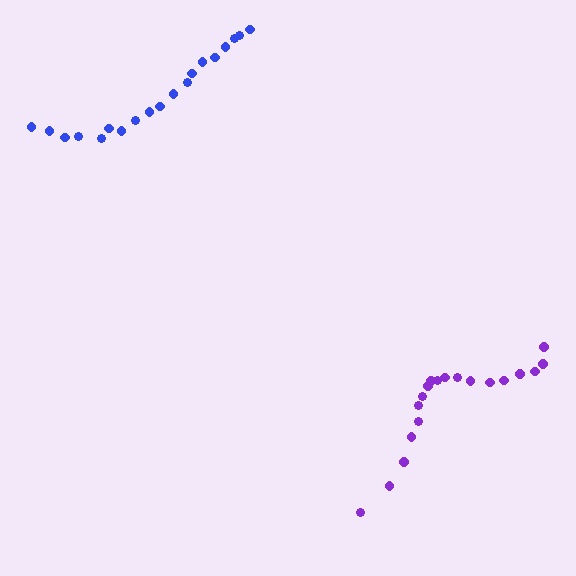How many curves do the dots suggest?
There are 2 distinct paths.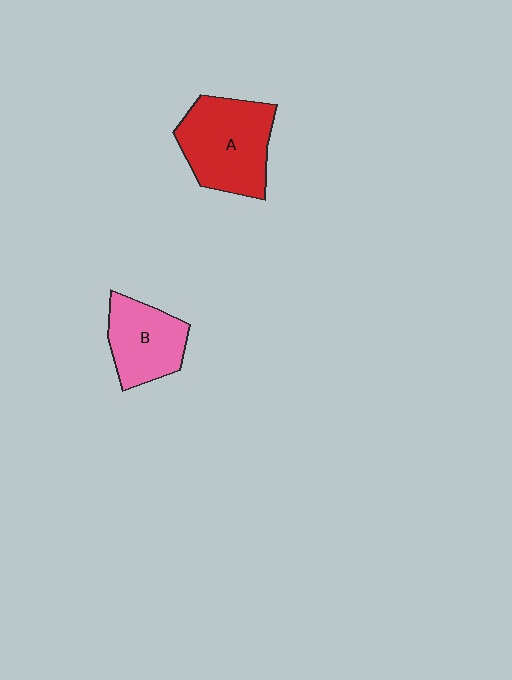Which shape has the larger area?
Shape A (red).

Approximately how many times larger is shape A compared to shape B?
Approximately 1.4 times.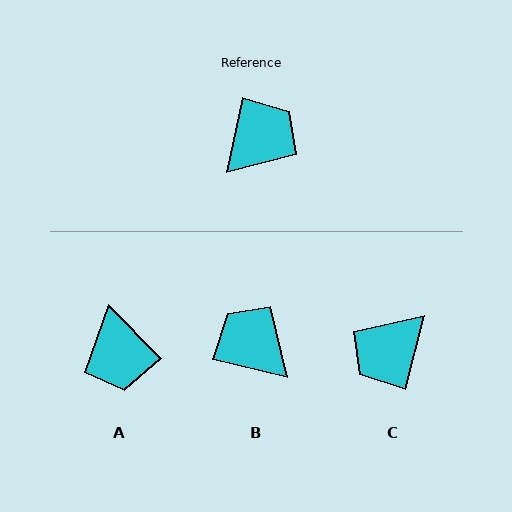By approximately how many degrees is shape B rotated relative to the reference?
Approximately 89 degrees counter-clockwise.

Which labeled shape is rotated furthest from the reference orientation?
C, about 179 degrees away.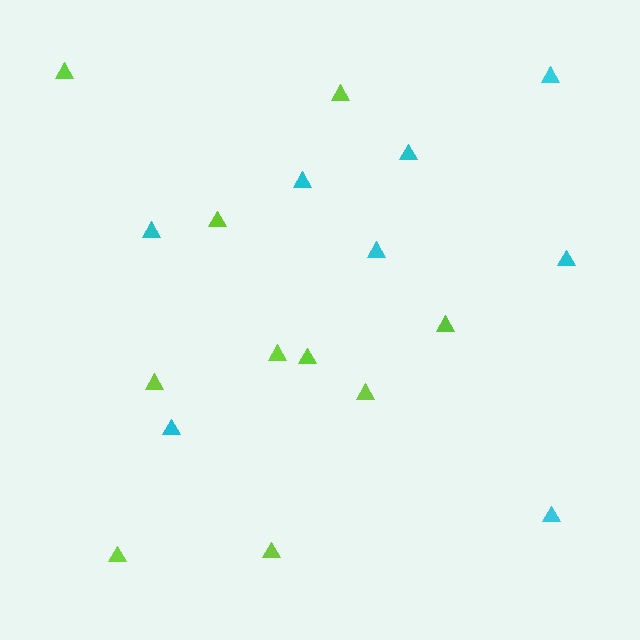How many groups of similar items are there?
There are 2 groups: one group of lime triangles (10) and one group of cyan triangles (8).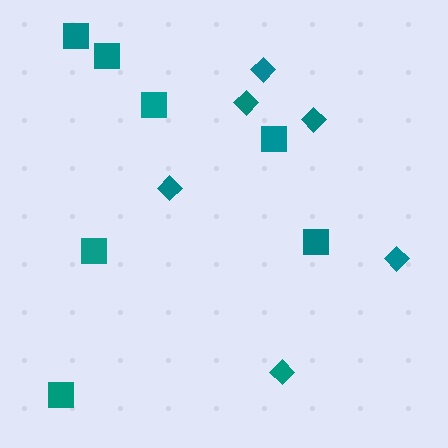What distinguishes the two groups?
There are 2 groups: one group of squares (7) and one group of diamonds (6).